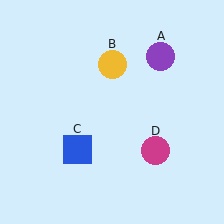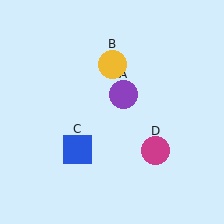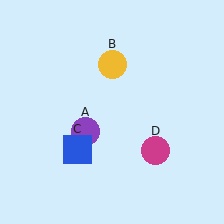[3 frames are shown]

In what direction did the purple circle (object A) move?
The purple circle (object A) moved down and to the left.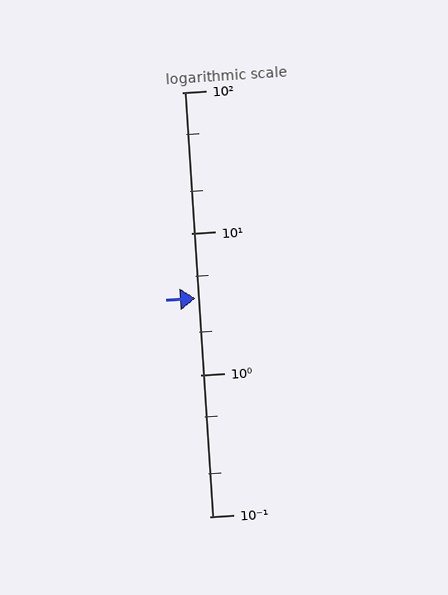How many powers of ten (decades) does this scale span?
The scale spans 3 decades, from 0.1 to 100.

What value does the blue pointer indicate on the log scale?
The pointer indicates approximately 3.5.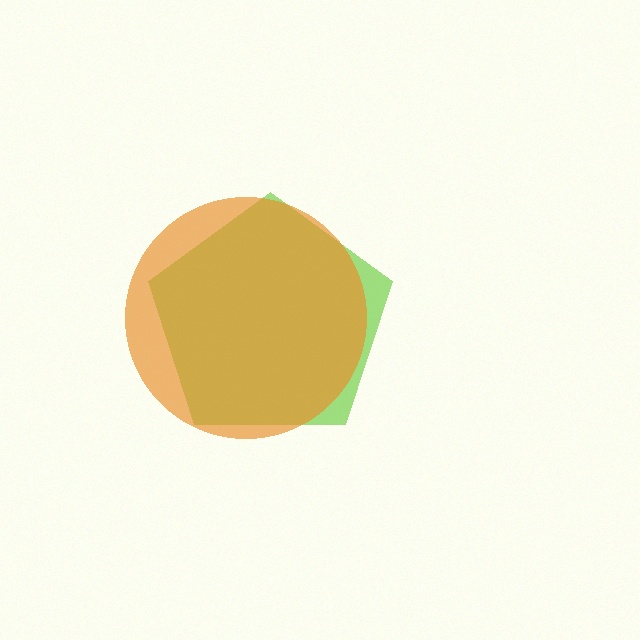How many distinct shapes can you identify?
There are 2 distinct shapes: a lime pentagon, an orange circle.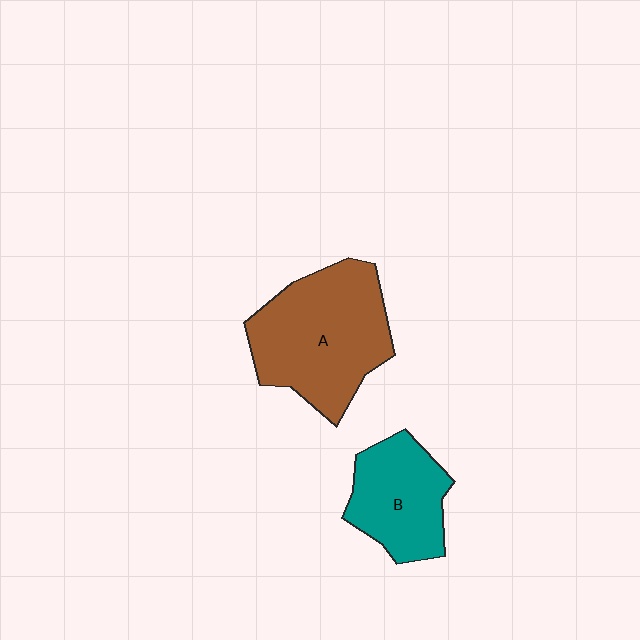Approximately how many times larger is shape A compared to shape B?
Approximately 1.6 times.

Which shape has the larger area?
Shape A (brown).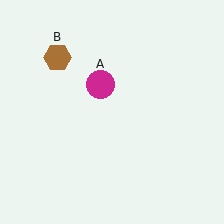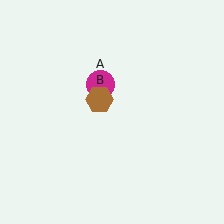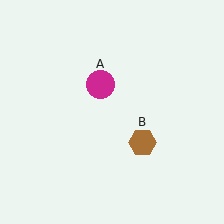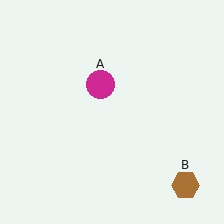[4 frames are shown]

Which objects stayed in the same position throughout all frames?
Magenta circle (object A) remained stationary.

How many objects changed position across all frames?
1 object changed position: brown hexagon (object B).